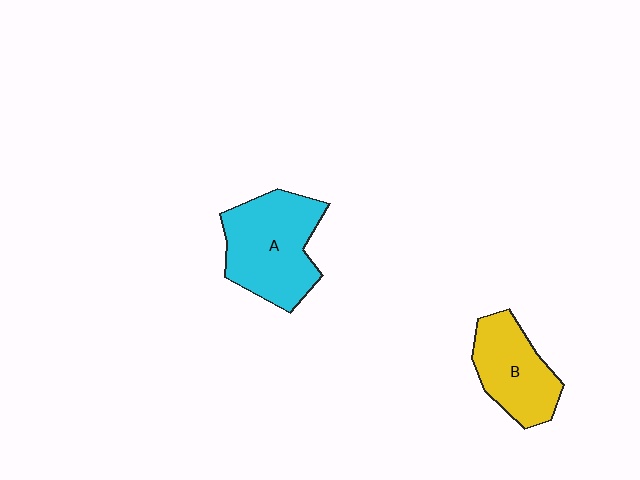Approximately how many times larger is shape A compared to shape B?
Approximately 1.4 times.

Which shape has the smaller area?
Shape B (yellow).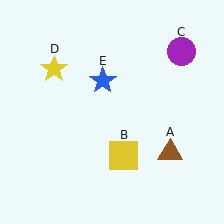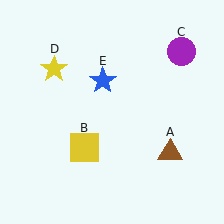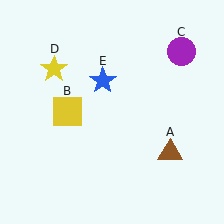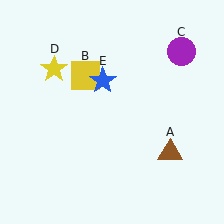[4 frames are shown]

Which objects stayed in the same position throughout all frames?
Brown triangle (object A) and purple circle (object C) and yellow star (object D) and blue star (object E) remained stationary.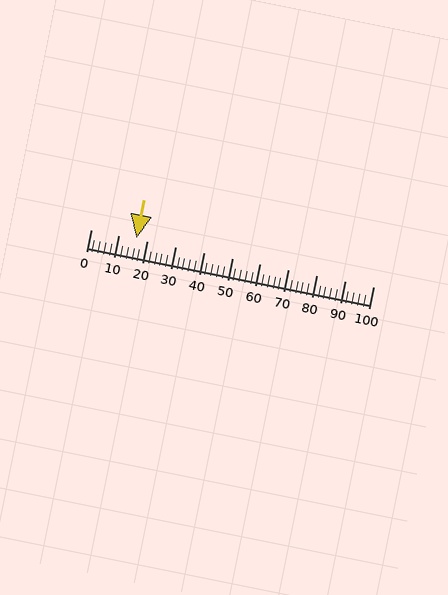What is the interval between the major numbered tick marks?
The major tick marks are spaced 10 units apart.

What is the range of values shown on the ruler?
The ruler shows values from 0 to 100.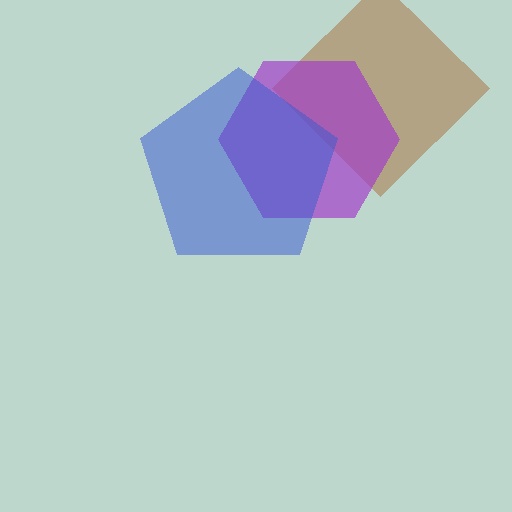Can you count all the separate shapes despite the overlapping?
Yes, there are 3 separate shapes.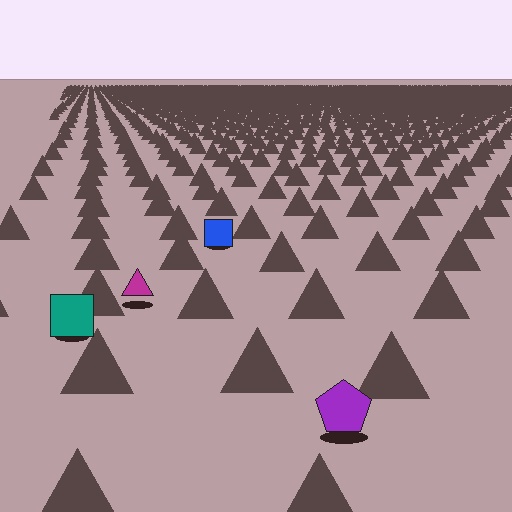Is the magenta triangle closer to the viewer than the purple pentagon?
No. The purple pentagon is closer — you can tell from the texture gradient: the ground texture is coarser near it.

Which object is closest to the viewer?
The purple pentagon is closest. The texture marks near it are larger and more spread out.